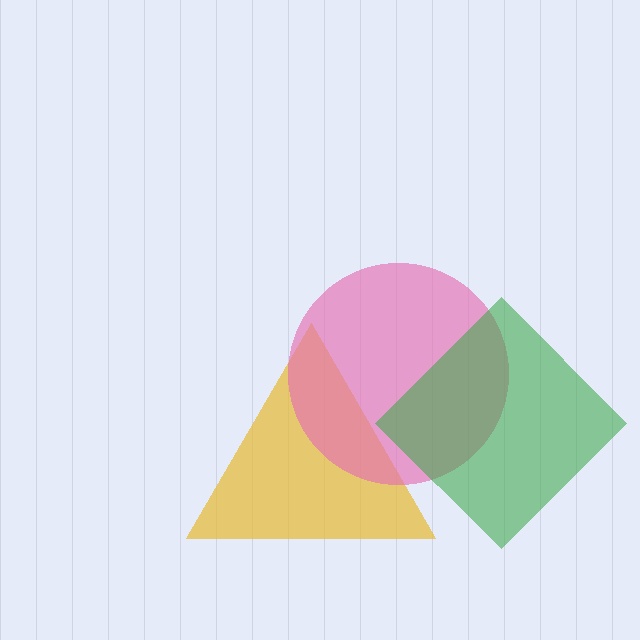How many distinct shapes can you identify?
There are 3 distinct shapes: a yellow triangle, a pink circle, a green diamond.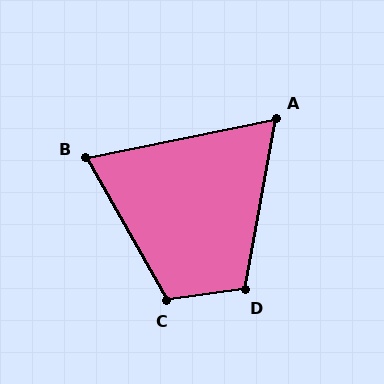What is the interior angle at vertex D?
Approximately 108 degrees (obtuse).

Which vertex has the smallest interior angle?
A, at approximately 68 degrees.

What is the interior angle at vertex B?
Approximately 72 degrees (acute).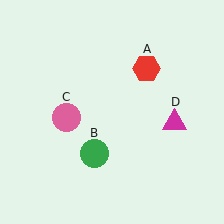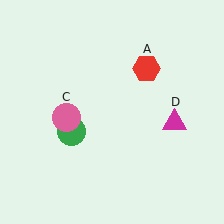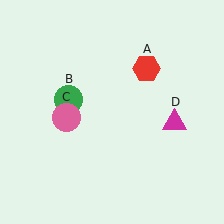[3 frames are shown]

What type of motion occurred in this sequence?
The green circle (object B) rotated clockwise around the center of the scene.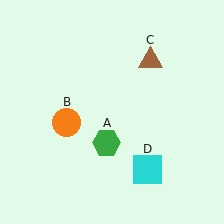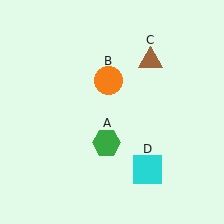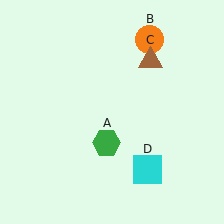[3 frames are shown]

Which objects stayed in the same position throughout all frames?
Green hexagon (object A) and brown triangle (object C) and cyan square (object D) remained stationary.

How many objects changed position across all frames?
1 object changed position: orange circle (object B).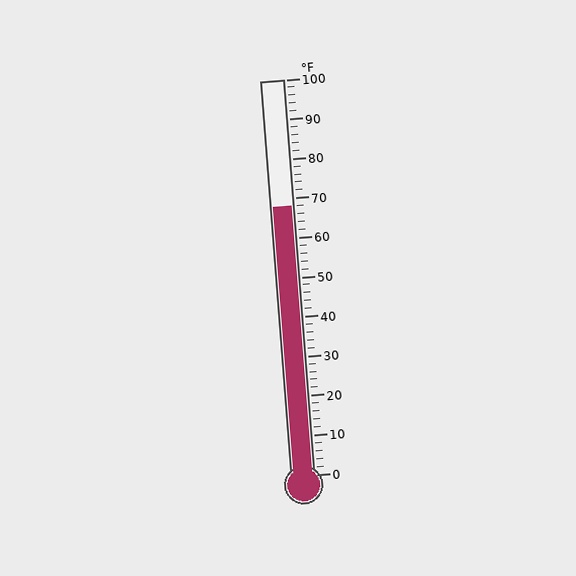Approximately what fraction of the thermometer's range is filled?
The thermometer is filled to approximately 70% of its range.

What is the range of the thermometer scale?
The thermometer scale ranges from 0°F to 100°F.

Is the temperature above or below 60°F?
The temperature is above 60°F.